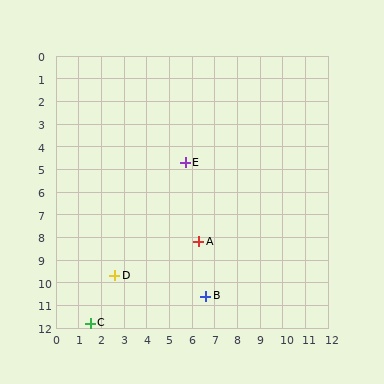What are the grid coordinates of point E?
Point E is at approximately (5.7, 4.7).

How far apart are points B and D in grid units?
Points B and D are about 4.1 grid units apart.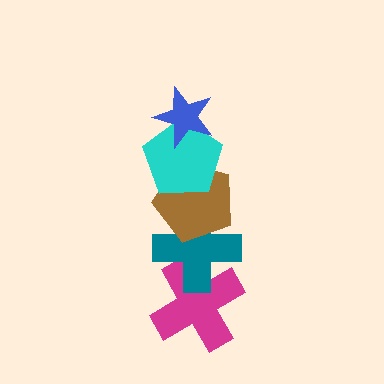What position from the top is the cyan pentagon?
The cyan pentagon is 2nd from the top.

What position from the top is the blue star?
The blue star is 1st from the top.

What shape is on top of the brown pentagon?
The cyan pentagon is on top of the brown pentagon.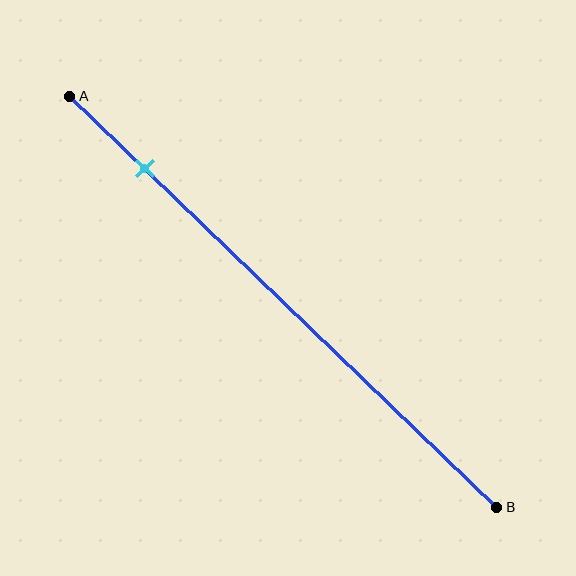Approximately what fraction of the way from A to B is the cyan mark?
The cyan mark is approximately 20% of the way from A to B.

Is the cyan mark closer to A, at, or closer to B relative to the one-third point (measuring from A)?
The cyan mark is closer to point A than the one-third point of segment AB.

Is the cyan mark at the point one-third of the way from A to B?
No, the mark is at about 20% from A, not at the 33% one-third point.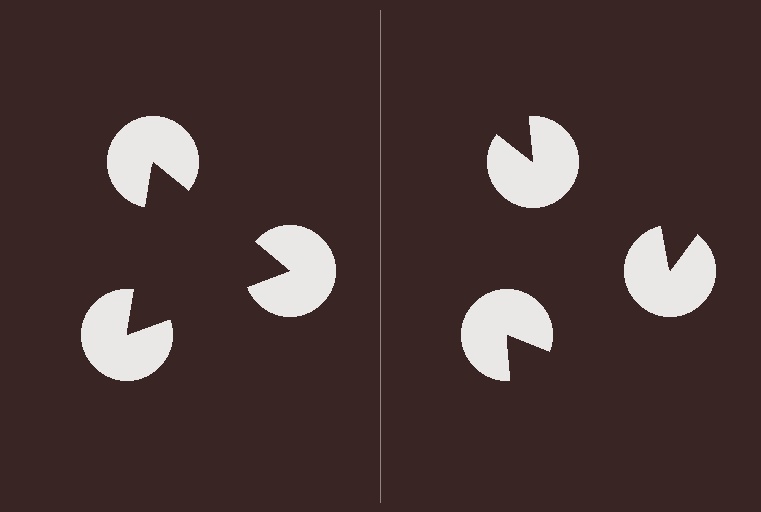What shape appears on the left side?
An illusory triangle.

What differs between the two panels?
The pac-man discs are positioned identically on both sides; only the wedge orientations differ. On the left they align to a triangle; on the right they are misaligned.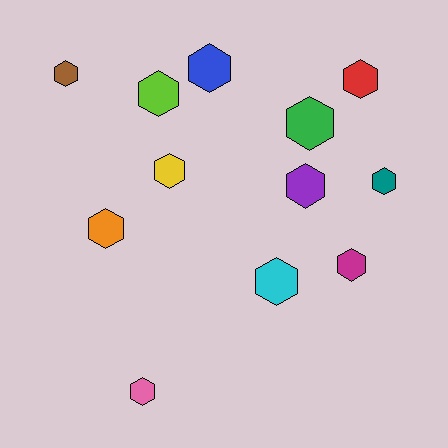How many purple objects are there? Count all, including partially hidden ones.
There is 1 purple object.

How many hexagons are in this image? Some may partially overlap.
There are 12 hexagons.